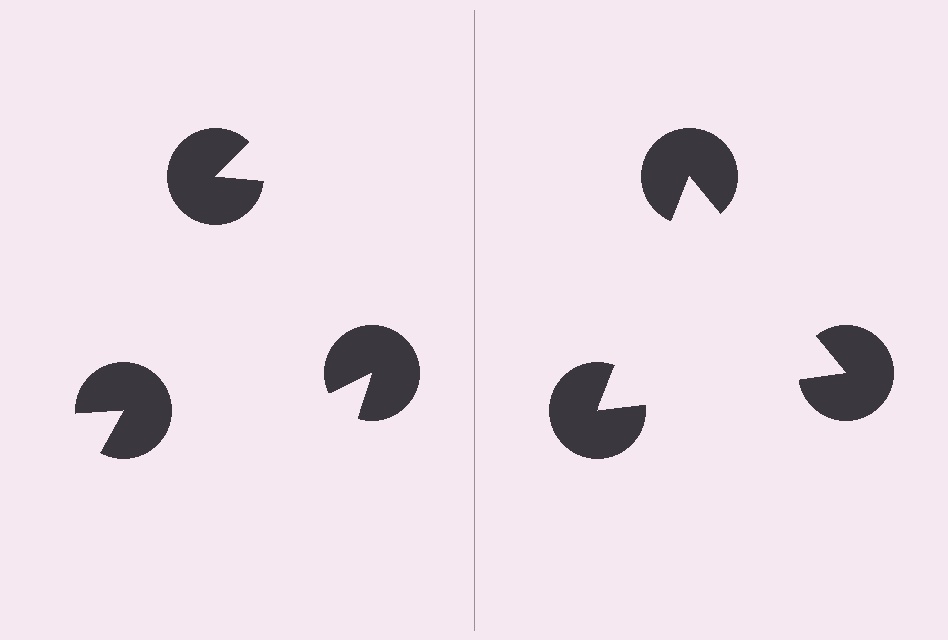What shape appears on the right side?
An illusory triangle.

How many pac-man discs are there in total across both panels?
6 — 3 on each side.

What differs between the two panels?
The pac-man discs are positioned identically on both sides; only the wedge orientations differ. On the right they align to a triangle; on the left they are misaligned.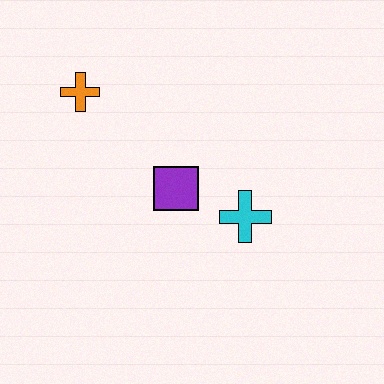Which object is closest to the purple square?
The cyan cross is closest to the purple square.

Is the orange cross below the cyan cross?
No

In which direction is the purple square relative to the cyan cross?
The purple square is to the left of the cyan cross.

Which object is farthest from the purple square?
The orange cross is farthest from the purple square.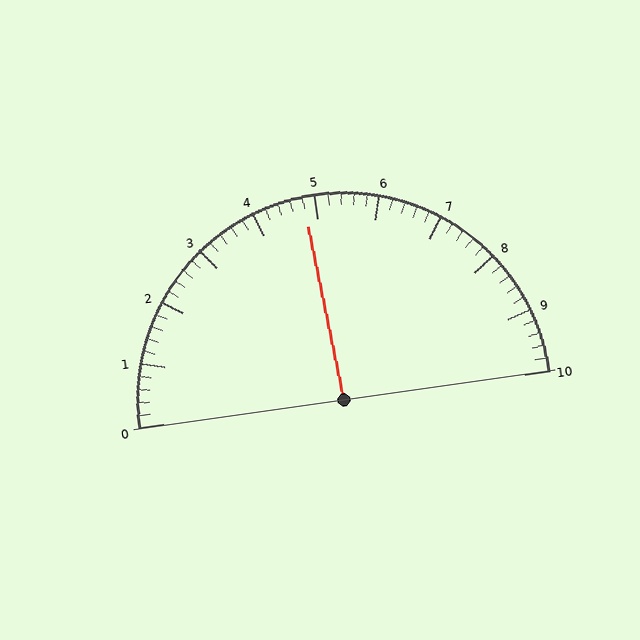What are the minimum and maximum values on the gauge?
The gauge ranges from 0 to 10.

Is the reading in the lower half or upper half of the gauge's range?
The reading is in the lower half of the range (0 to 10).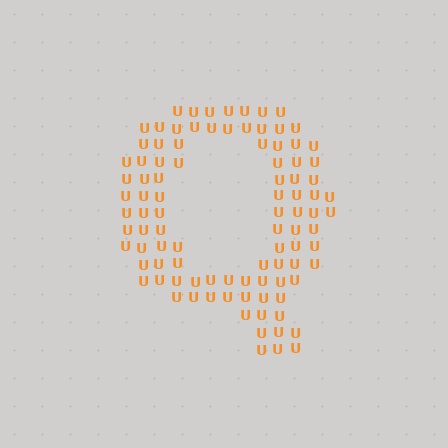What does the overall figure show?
The overall figure shows the letter Q.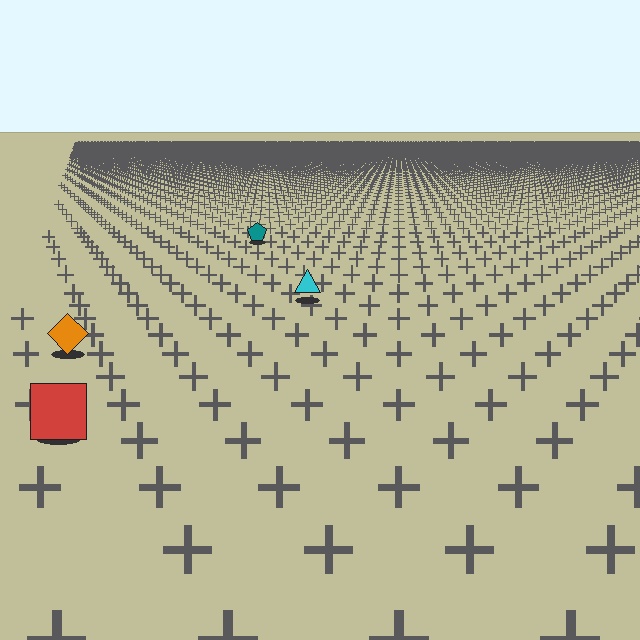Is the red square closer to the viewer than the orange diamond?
Yes. The red square is closer — you can tell from the texture gradient: the ground texture is coarser near it.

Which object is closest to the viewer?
The red square is closest. The texture marks near it are larger and more spread out.